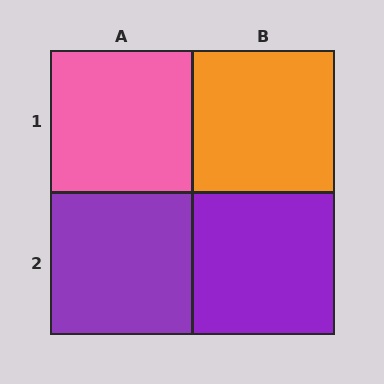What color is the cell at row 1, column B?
Orange.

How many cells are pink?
1 cell is pink.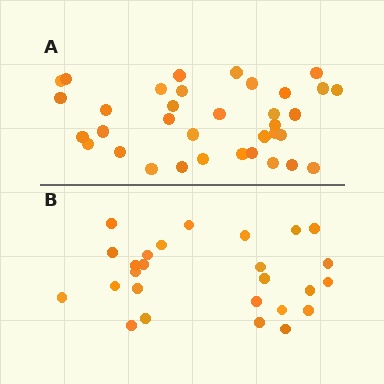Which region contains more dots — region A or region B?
Region A (the top region) has more dots.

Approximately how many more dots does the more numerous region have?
Region A has roughly 8 or so more dots than region B.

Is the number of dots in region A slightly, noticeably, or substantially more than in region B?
Region A has noticeably more, but not dramatically so. The ratio is roughly 1.3 to 1.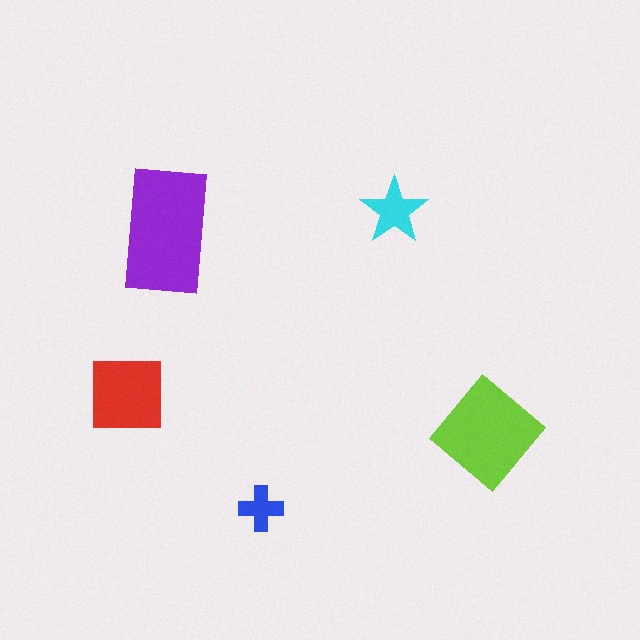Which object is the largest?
The purple rectangle.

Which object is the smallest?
The blue cross.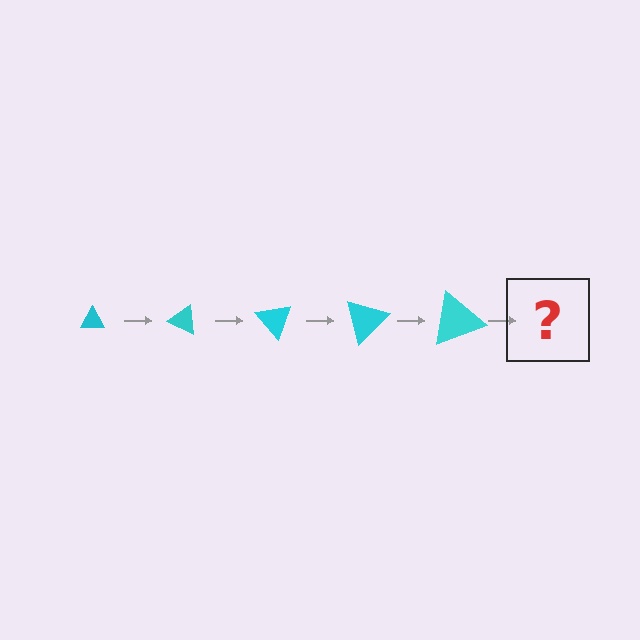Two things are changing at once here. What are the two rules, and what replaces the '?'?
The two rules are that the triangle grows larger each step and it rotates 25 degrees each step. The '?' should be a triangle, larger than the previous one and rotated 125 degrees from the start.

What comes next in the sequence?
The next element should be a triangle, larger than the previous one and rotated 125 degrees from the start.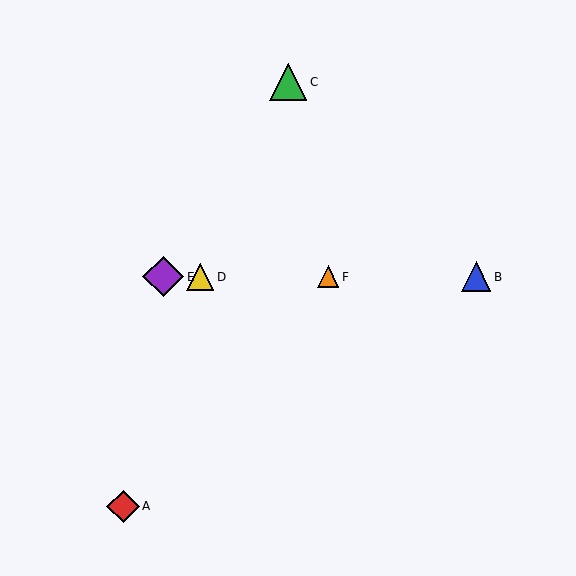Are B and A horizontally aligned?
No, B is at y≈277 and A is at y≈506.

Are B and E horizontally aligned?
Yes, both are at y≈277.